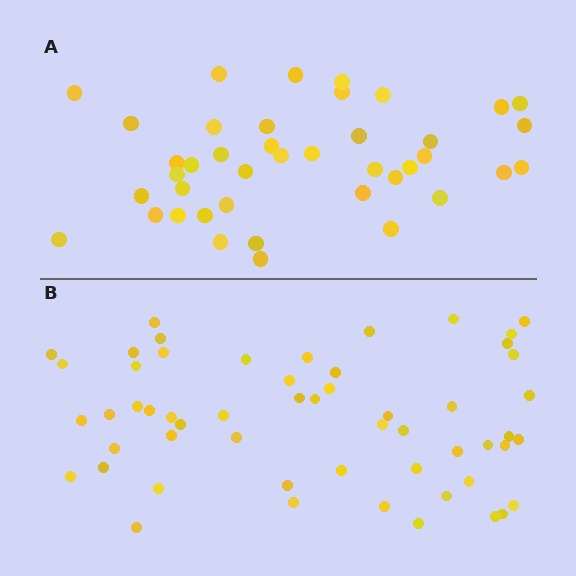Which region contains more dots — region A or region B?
Region B (the bottom region) has more dots.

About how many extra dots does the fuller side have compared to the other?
Region B has approximately 15 more dots than region A.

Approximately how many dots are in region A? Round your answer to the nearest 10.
About 40 dots. (The exact count is 41, which rounds to 40.)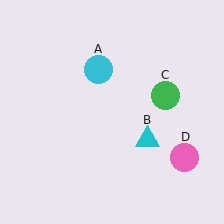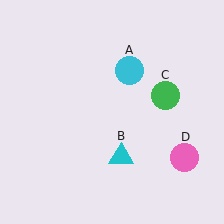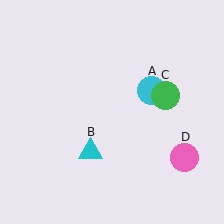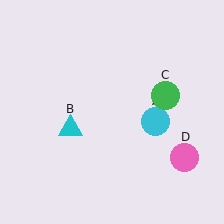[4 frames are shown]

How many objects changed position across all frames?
2 objects changed position: cyan circle (object A), cyan triangle (object B).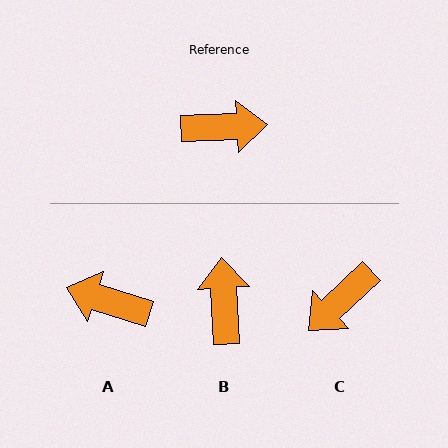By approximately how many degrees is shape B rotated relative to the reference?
Approximately 91 degrees counter-clockwise.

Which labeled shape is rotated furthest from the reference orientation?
A, about 160 degrees away.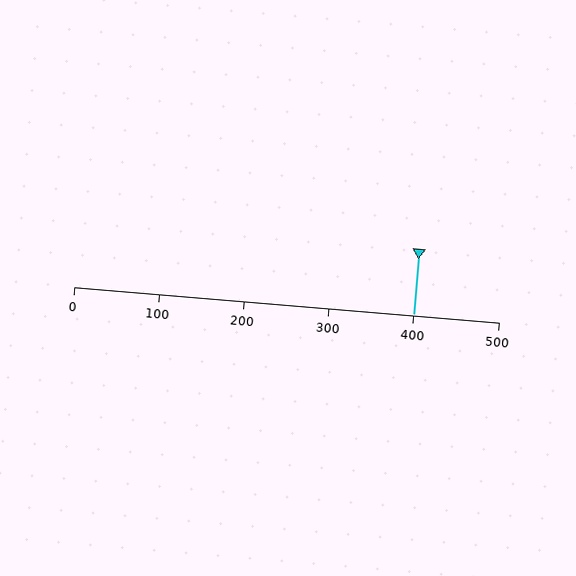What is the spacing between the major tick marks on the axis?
The major ticks are spaced 100 apart.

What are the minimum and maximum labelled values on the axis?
The axis runs from 0 to 500.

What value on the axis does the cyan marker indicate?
The marker indicates approximately 400.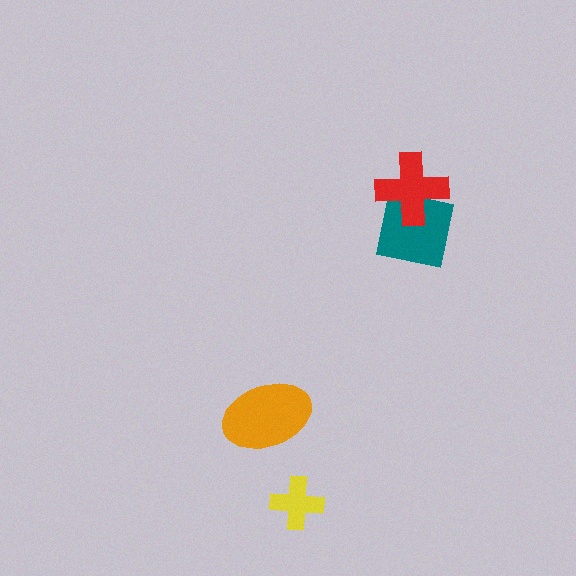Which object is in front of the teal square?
The red cross is in front of the teal square.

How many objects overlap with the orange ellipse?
0 objects overlap with the orange ellipse.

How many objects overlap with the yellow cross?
0 objects overlap with the yellow cross.